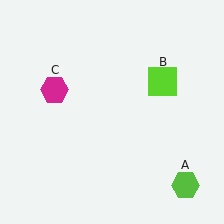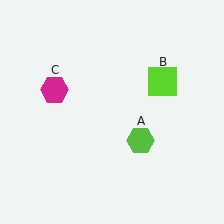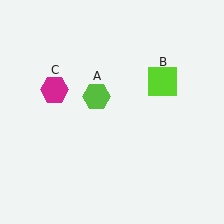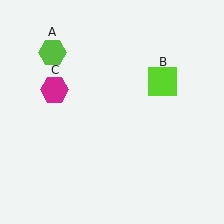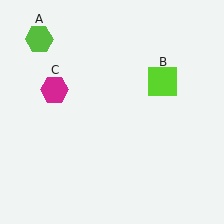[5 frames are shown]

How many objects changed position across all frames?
1 object changed position: lime hexagon (object A).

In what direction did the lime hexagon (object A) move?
The lime hexagon (object A) moved up and to the left.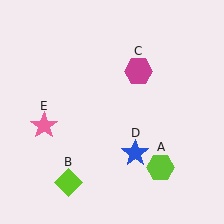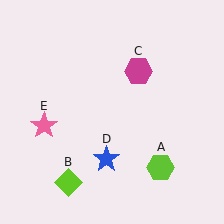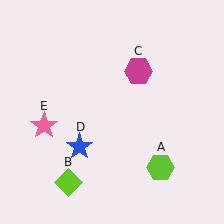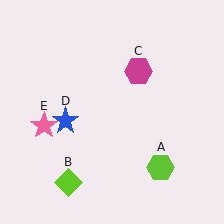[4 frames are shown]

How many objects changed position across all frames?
1 object changed position: blue star (object D).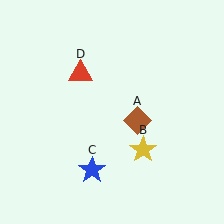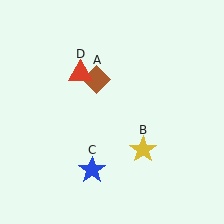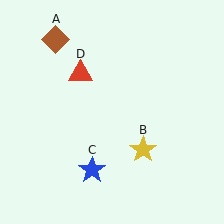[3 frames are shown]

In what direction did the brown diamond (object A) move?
The brown diamond (object A) moved up and to the left.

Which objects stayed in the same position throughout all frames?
Yellow star (object B) and blue star (object C) and red triangle (object D) remained stationary.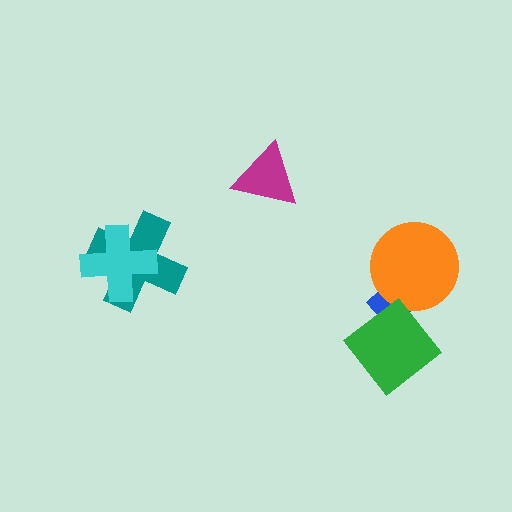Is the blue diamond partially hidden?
Yes, it is partially covered by another shape.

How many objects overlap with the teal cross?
1 object overlaps with the teal cross.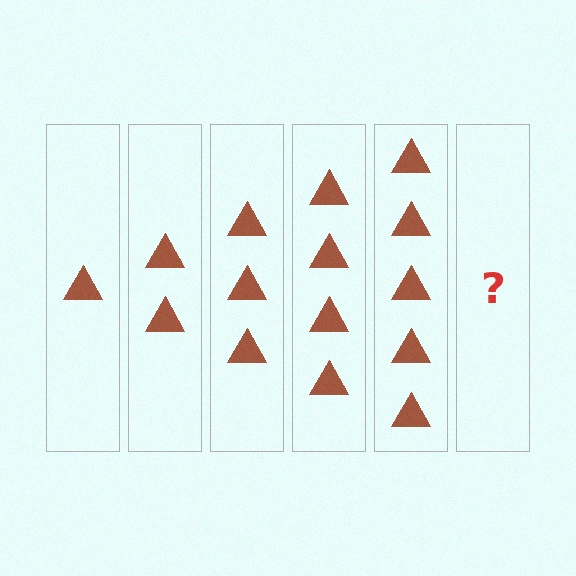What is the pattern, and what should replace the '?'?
The pattern is that each step adds one more triangle. The '?' should be 6 triangles.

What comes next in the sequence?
The next element should be 6 triangles.